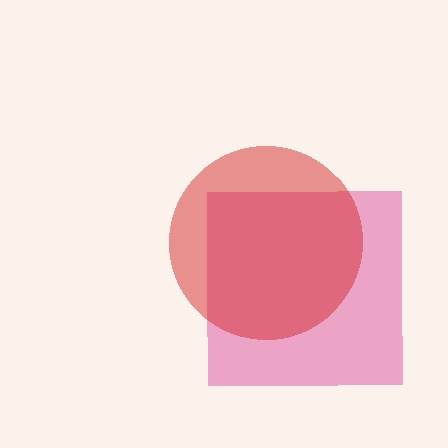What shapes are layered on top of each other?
The layered shapes are: a pink square, a red circle.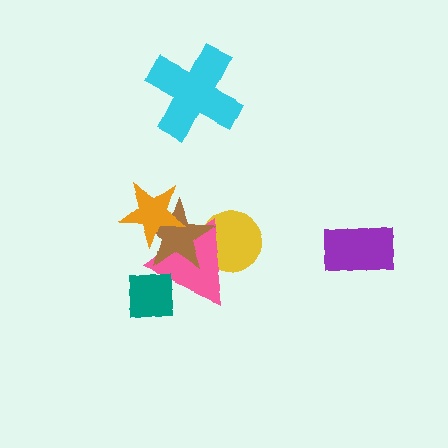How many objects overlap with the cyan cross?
0 objects overlap with the cyan cross.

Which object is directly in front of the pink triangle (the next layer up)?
The teal square is directly in front of the pink triangle.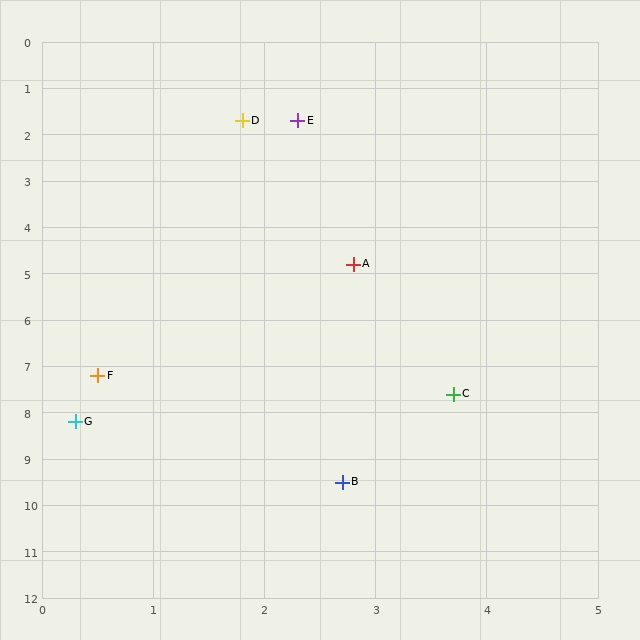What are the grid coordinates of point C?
Point C is at approximately (3.7, 7.6).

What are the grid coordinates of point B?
Point B is at approximately (2.7, 9.5).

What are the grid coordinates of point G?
Point G is at approximately (0.3, 8.2).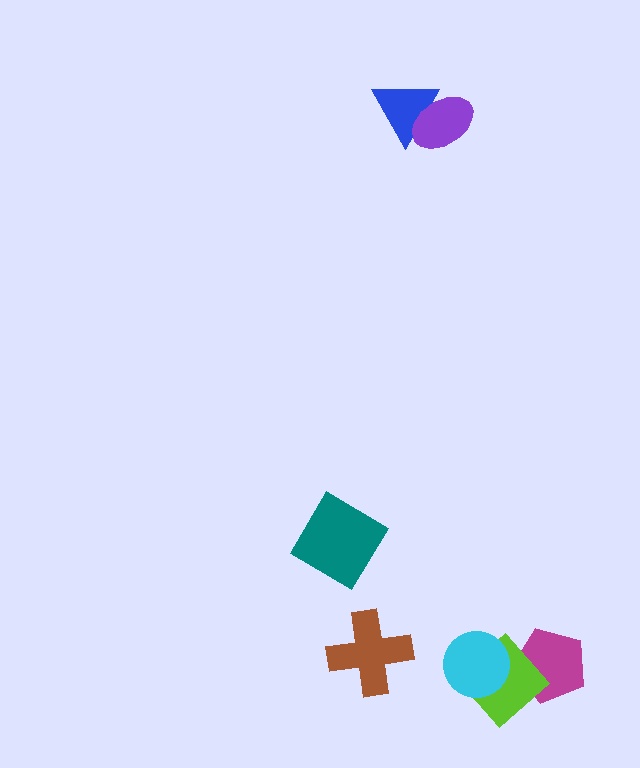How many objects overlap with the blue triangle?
1 object overlaps with the blue triangle.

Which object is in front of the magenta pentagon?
The lime diamond is in front of the magenta pentagon.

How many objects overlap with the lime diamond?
2 objects overlap with the lime diamond.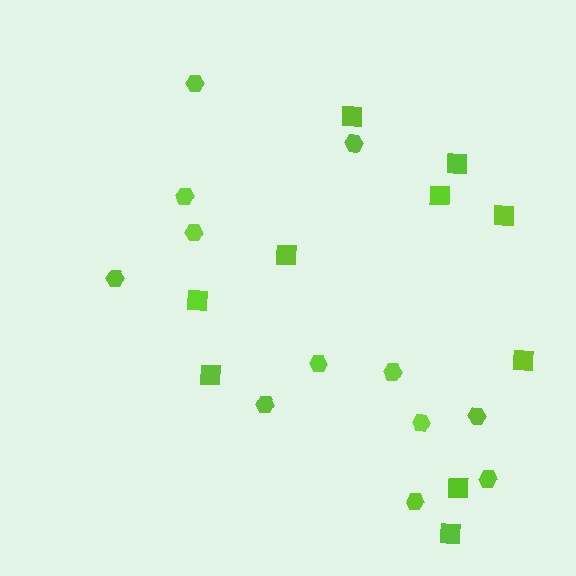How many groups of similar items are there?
There are 2 groups: one group of hexagons (12) and one group of squares (10).